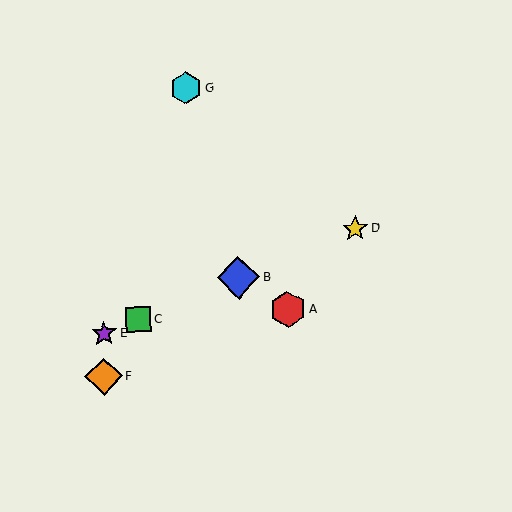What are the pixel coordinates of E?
Object E is at (104, 333).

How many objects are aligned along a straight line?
4 objects (B, C, D, E) are aligned along a straight line.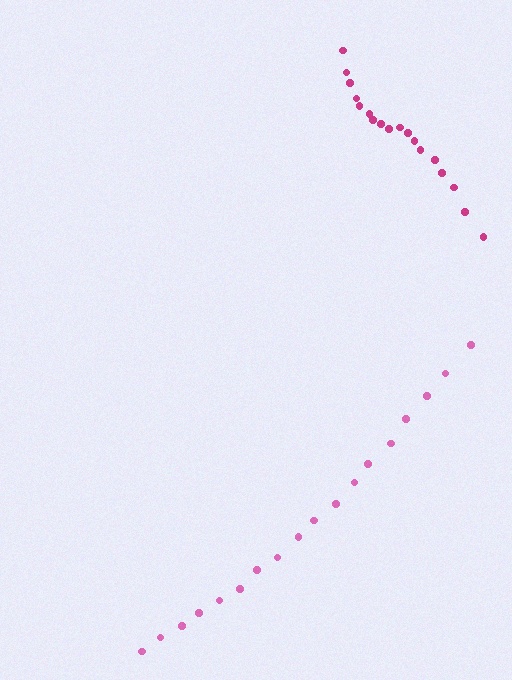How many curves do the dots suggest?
There are 2 distinct paths.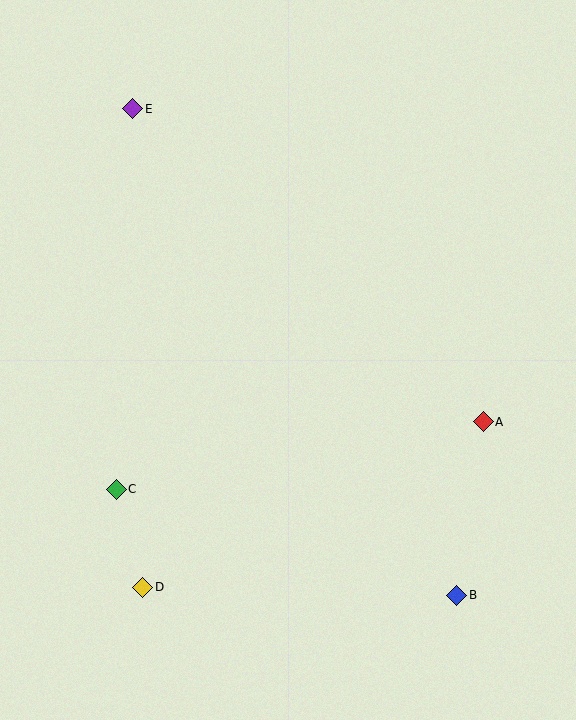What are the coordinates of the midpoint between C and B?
The midpoint between C and B is at (287, 542).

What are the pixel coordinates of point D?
Point D is at (143, 587).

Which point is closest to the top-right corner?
Point A is closest to the top-right corner.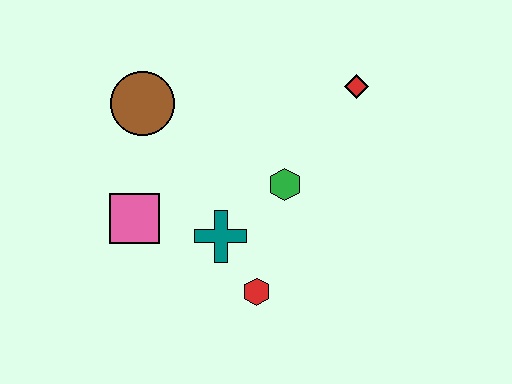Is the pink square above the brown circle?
No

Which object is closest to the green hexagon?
The teal cross is closest to the green hexagon.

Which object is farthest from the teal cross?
The red diamond is farthest from the teal cross.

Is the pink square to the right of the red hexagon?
No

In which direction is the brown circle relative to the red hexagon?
The brown circle is above the red hexagon.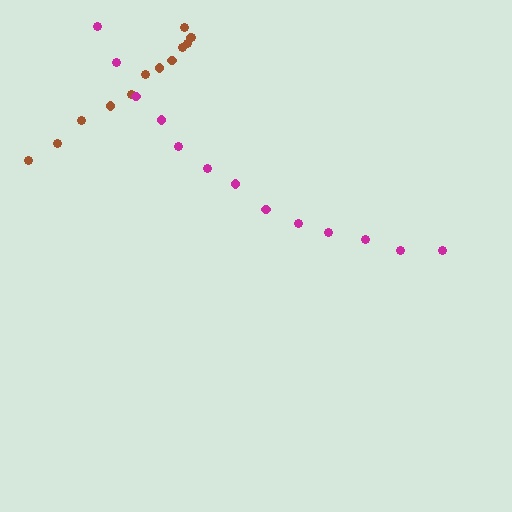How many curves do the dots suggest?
There are 2 distinct paths.